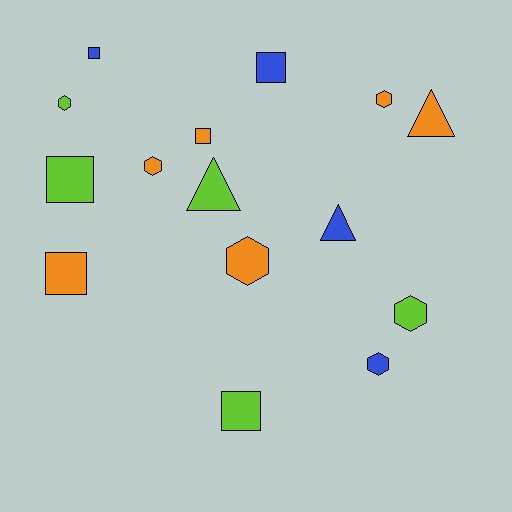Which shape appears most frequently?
Square, with 6 objects.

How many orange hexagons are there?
There are 3 orange hexagons.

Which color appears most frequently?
Orange, with 6 objects.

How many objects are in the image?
There are 15 objects.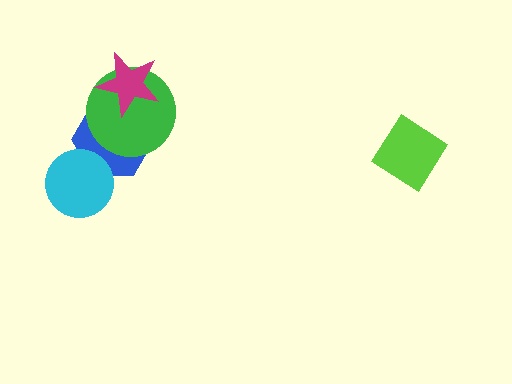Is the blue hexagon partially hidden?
Yes, it is partially covered by another shape.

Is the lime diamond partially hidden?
No, no other shape covers it.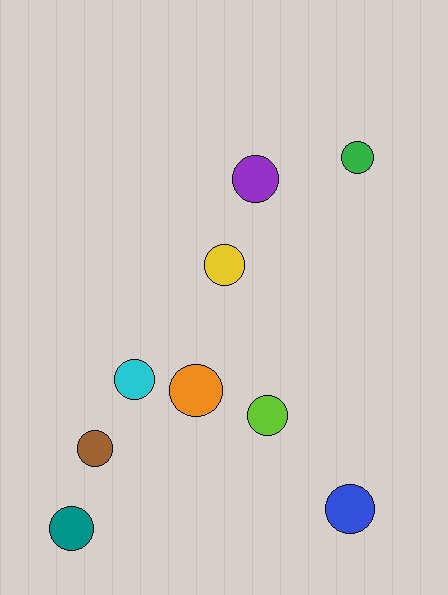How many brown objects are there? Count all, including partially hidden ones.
There is 1 brown object.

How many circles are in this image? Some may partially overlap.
There are 9 circles.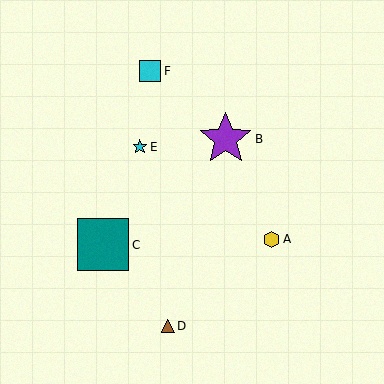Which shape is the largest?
The purple star (labeled B) is the largest.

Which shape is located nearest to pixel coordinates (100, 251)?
The teal square (labeled C) at (103, 245) is nearest to that location.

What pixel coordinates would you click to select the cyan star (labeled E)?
Click at (140, 147) to select the cyan star E.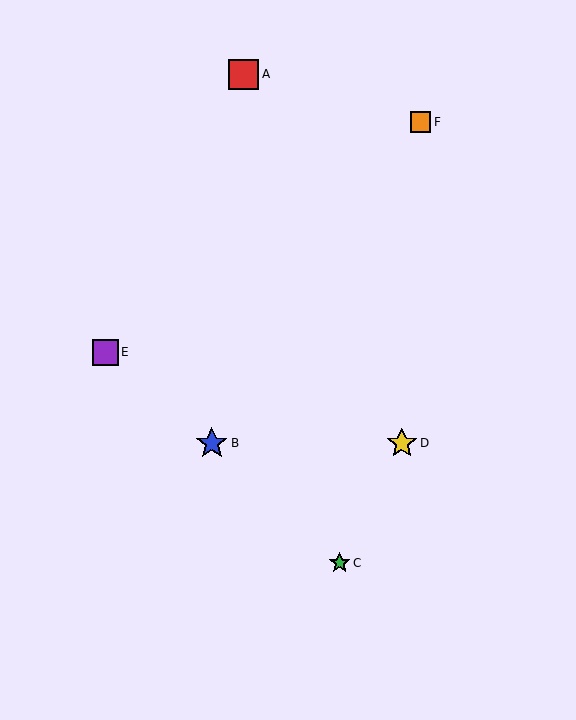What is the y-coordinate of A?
Object A is at y≈74.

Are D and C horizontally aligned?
No, D is at y≈443 and C is at y≈563.